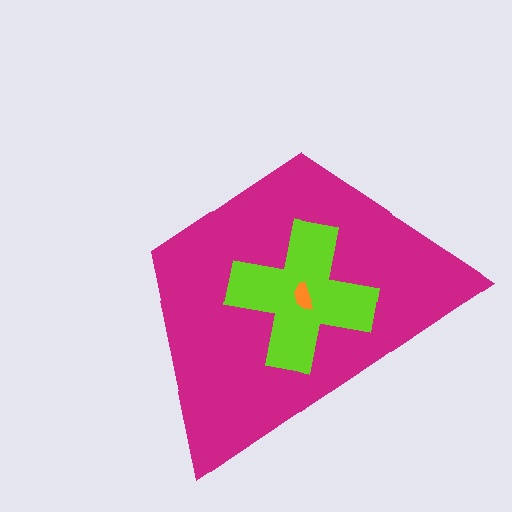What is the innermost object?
The orange semicircle.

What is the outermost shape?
The magenta trapezoid.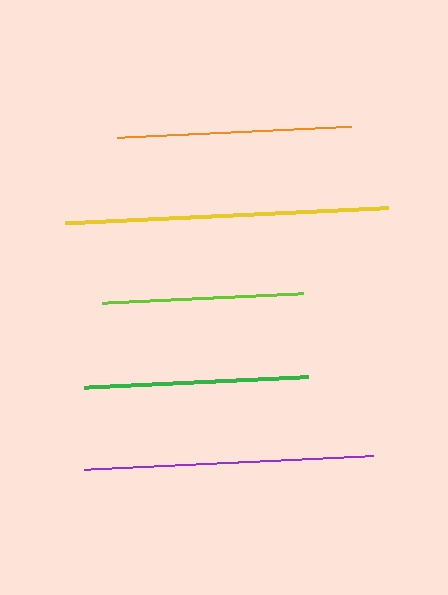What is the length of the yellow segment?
The yellow segment is approximately 324 pixels long.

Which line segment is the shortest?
The lime line is the shortest at approximately 201 pixels.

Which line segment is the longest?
The yellow line is the longest at approximately 324 pixels.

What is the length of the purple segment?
The purple segment is approximately 289 pixels long.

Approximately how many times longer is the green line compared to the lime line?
The green line is approximately 1.1 times the length of the lime line.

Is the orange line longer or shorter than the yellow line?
The yellow line is longer than the orange line.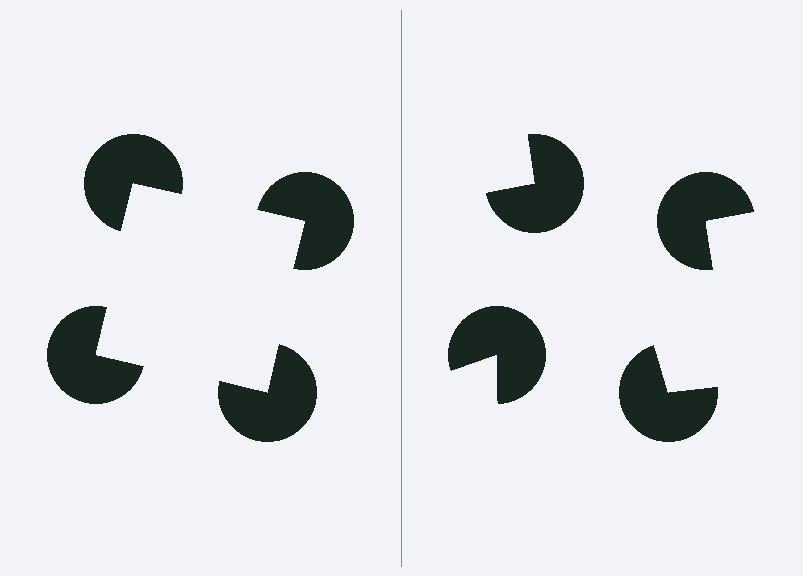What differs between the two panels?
The pac-man discs are positioned identically on both sides; only the wedge orientations differ. On the left they align to a square; on the right they are misaligned.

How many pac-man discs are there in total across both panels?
8 — 4 on each side.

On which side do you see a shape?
An illusory square appears on the left side. On the right side the wedge cuts are rotated, so no coherent shape forms.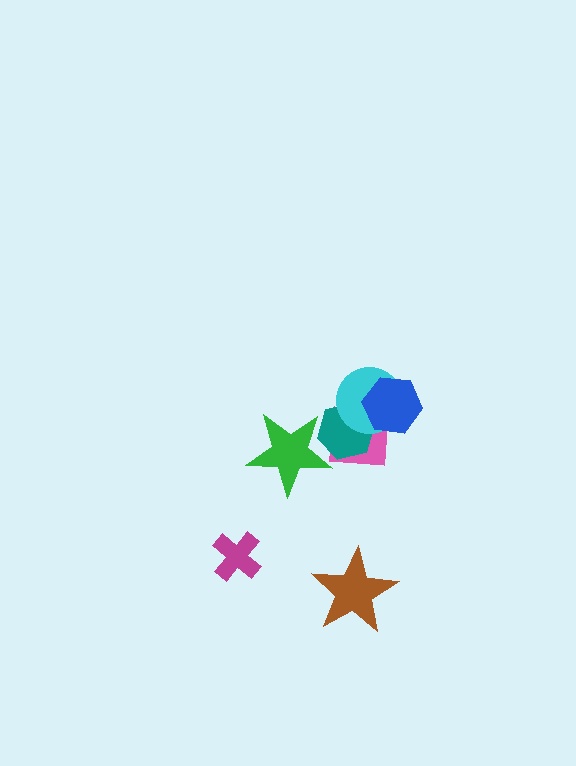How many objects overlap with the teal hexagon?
4 objects overlap with the teal hexagon.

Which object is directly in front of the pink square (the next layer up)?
The teal hexagon is directly in front of the pink square.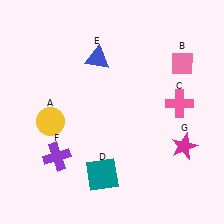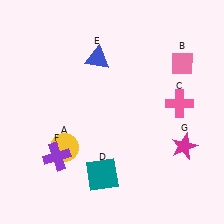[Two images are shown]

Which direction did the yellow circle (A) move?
The yellow circle (A) moved down.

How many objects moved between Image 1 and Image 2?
1 object moved between the two images.